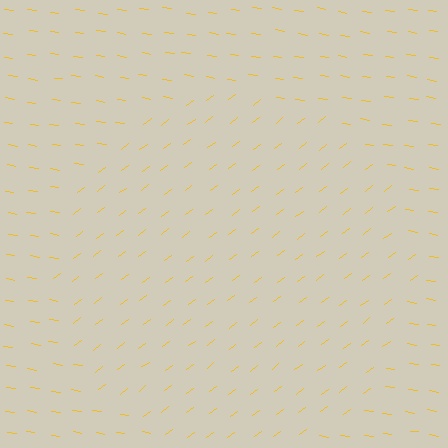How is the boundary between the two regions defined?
The boundary is defined purely by a change in line orientation (approximately 45 degrees difference). All lines are the same color and thickness.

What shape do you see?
I see a circle.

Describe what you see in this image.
The image is filled with small yellow line segments. A circle region in the image has lines oriented differently from the surrounding lines, creating a visible texture boundary.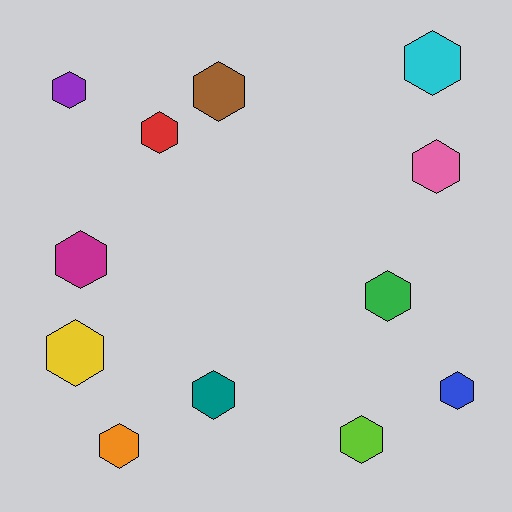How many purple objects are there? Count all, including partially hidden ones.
There is 1 purple object.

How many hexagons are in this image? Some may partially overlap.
There are 12 hexagons.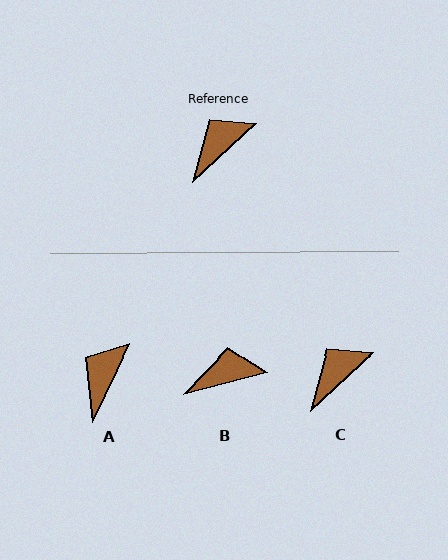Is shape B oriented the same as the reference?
No, it is off by about 28 degrees.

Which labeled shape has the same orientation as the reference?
C.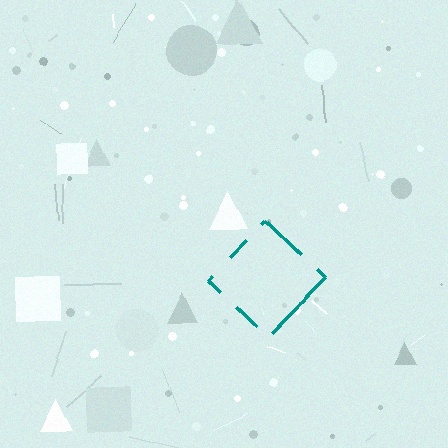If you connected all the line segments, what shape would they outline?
They would outline a diamond.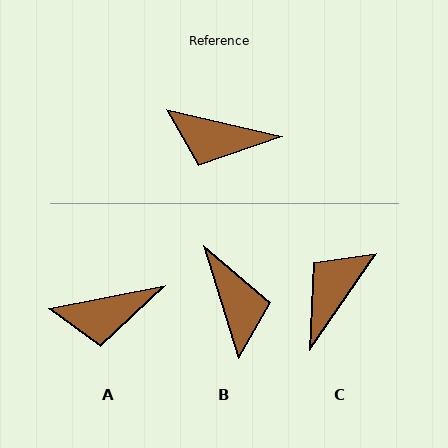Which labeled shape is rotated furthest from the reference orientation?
B, about 120 degrees away.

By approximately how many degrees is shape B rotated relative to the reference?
Approximately 120 degrees counter-clockwise.